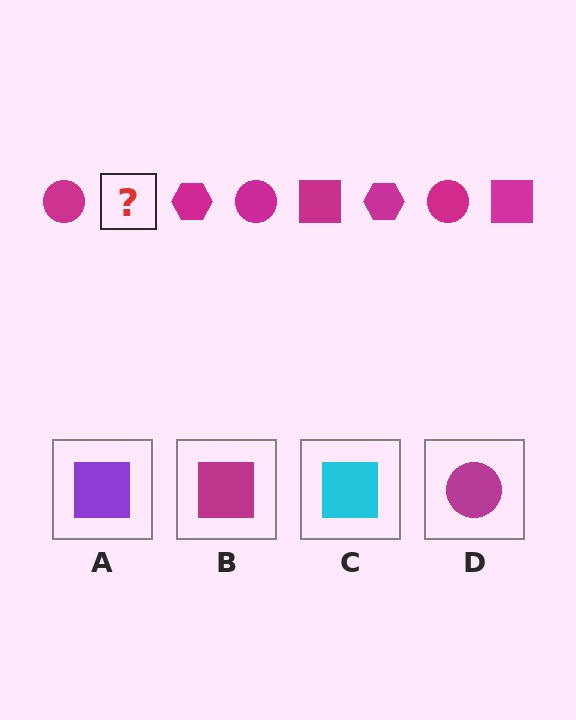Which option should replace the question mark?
Option B.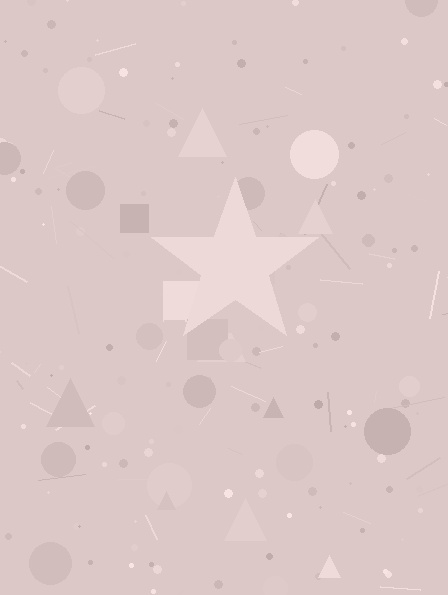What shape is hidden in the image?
A star is hidden in the image.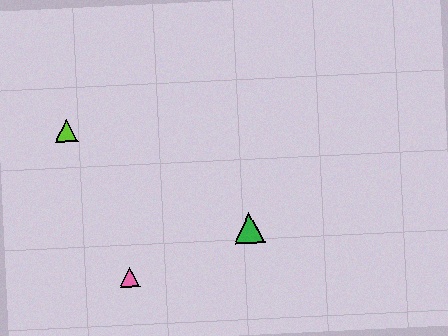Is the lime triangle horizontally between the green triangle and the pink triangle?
No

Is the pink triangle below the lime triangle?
Yes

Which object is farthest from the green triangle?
The lime triangle is farthest from the green triangle.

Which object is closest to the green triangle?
The pink triangle is closest to the green triangle.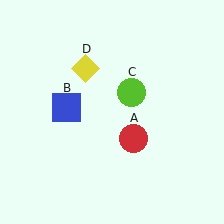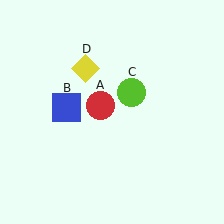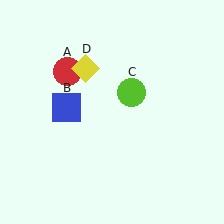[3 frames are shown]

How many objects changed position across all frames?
1 object changed position: red circle (object A).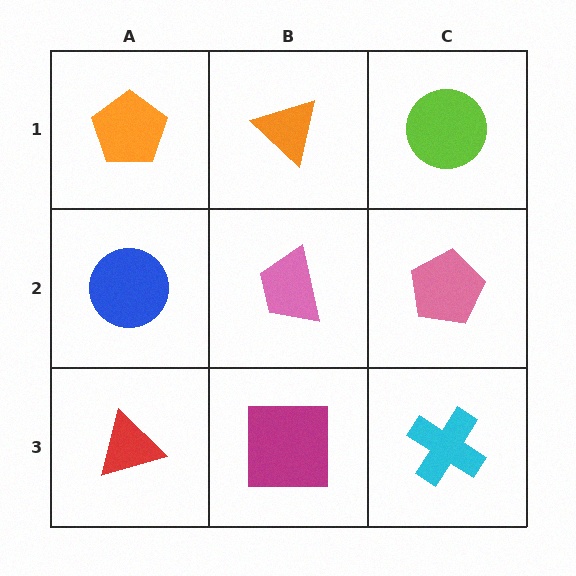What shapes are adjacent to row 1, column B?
A pink trapezoid (row 2, column B), an orange pentagon (row 1, column A), a lime circle (row 1, column C).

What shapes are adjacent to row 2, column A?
An orange pentagon (row 1, column A), a red triangle (row 3, column A), a pink trapezoid (row 2, column B).